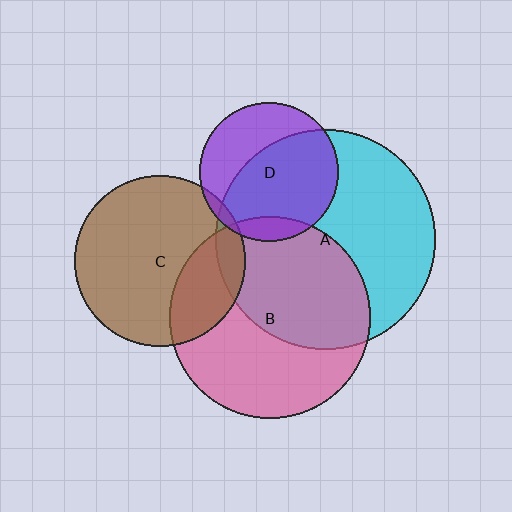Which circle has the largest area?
Circle A (cyan).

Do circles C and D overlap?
Yes.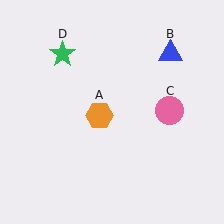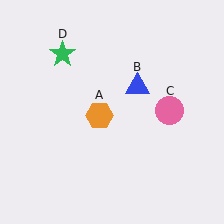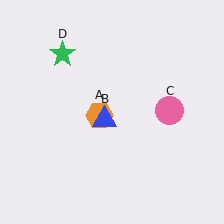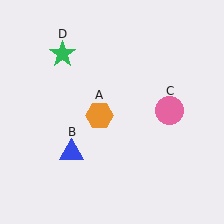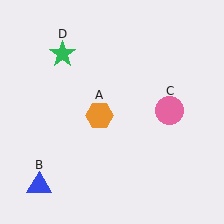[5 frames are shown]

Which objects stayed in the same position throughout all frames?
Orange hexagon (object A) and pink circle (object C) and green star (object D) remained stationary.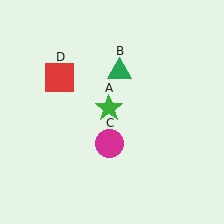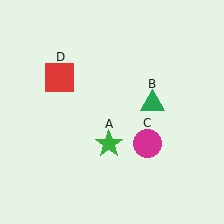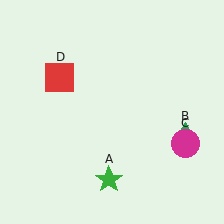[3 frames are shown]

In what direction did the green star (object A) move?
The green star (object A) moved down.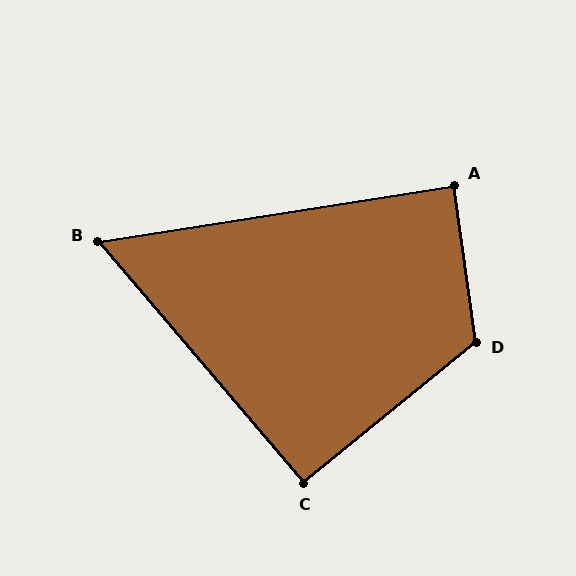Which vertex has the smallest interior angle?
B, at approximately 58 degrees.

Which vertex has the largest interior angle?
D, at approximately 122 degrees.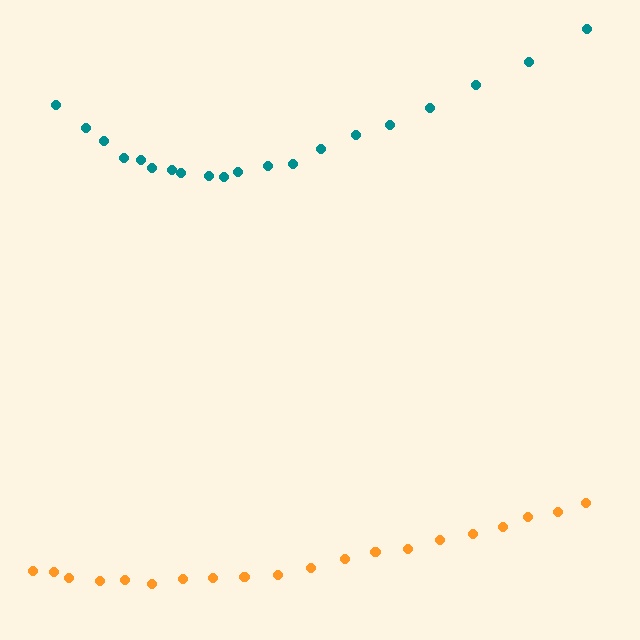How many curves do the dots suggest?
There are 2 distinct paths.